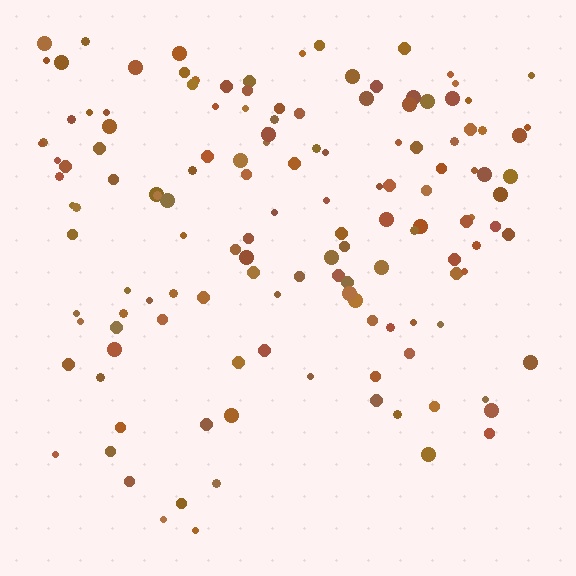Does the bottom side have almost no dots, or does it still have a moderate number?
Still a moderate number, just noticeably fewer than the top.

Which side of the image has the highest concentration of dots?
The top.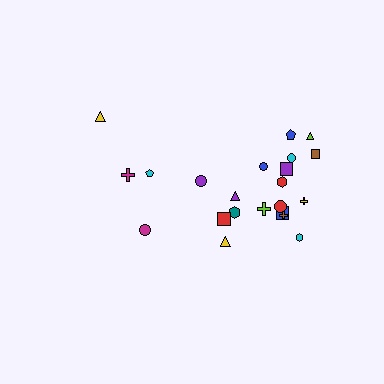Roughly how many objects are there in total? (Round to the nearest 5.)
Roughly 20 objects in total.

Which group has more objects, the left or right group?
The right group.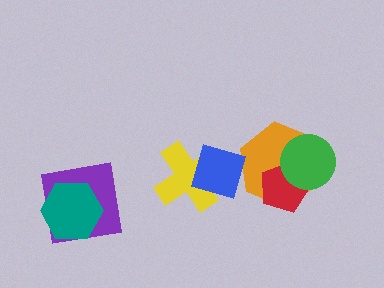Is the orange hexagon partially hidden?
Yes, it is partially covered by another shape.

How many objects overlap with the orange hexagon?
3 objects overlap with the orange hexagon.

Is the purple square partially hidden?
Yes, it is partially covered by another shape.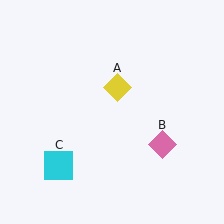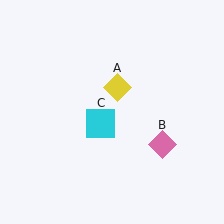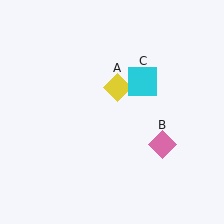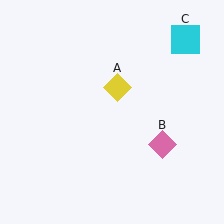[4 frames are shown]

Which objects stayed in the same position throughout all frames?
Yellow diamond (object A) and pink diamond (object B) remained stationary.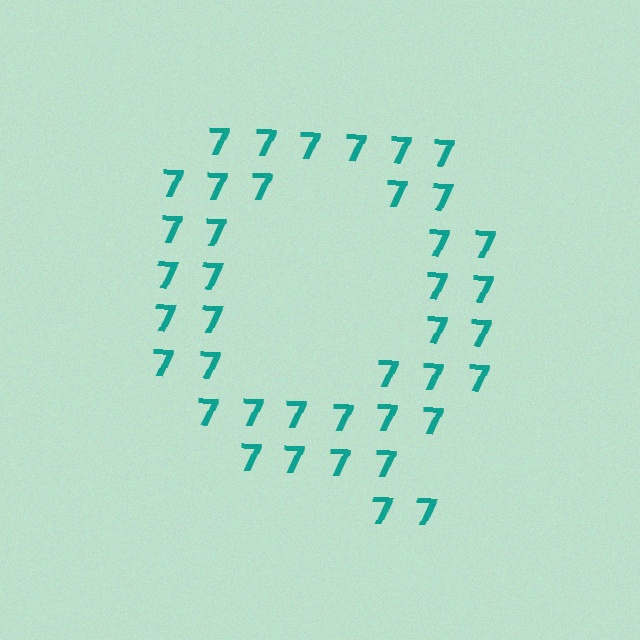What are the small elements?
The small elements are digit 7's.